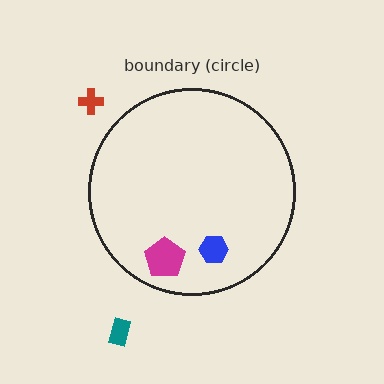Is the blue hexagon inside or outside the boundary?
Inside.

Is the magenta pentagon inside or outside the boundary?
Inside.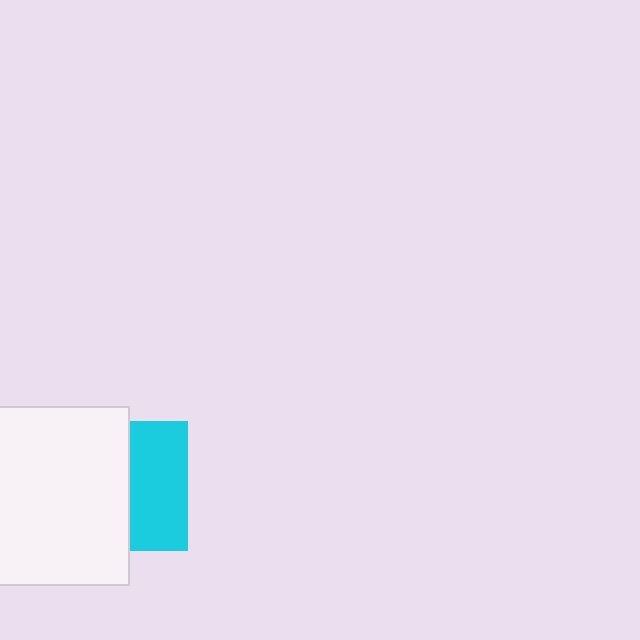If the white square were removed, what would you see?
You would see the complete cyan square.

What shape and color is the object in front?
The object in front is a white square.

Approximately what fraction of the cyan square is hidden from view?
Roughly 55% of the cyan square is hidden behind the white square.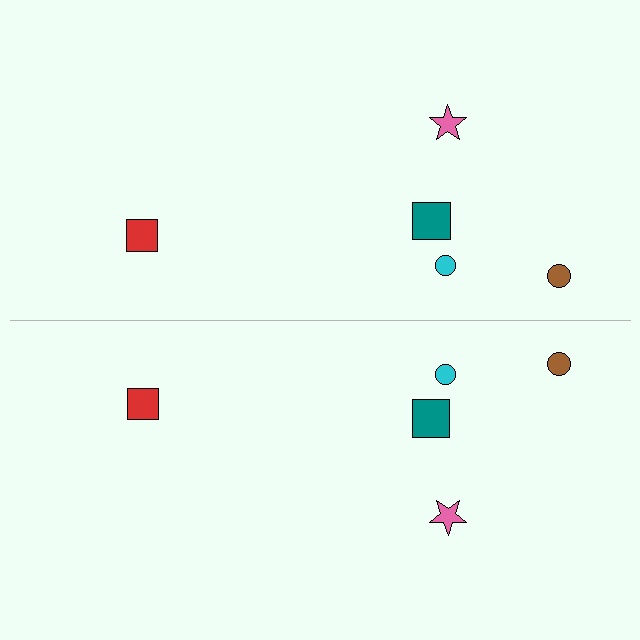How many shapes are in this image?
There are 10 shapes in this image.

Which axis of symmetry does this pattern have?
The pattern has a horizontal axis of symmetry running through the center of the image.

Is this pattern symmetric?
Yes, this pattern has bilateral (reflection) symmetry.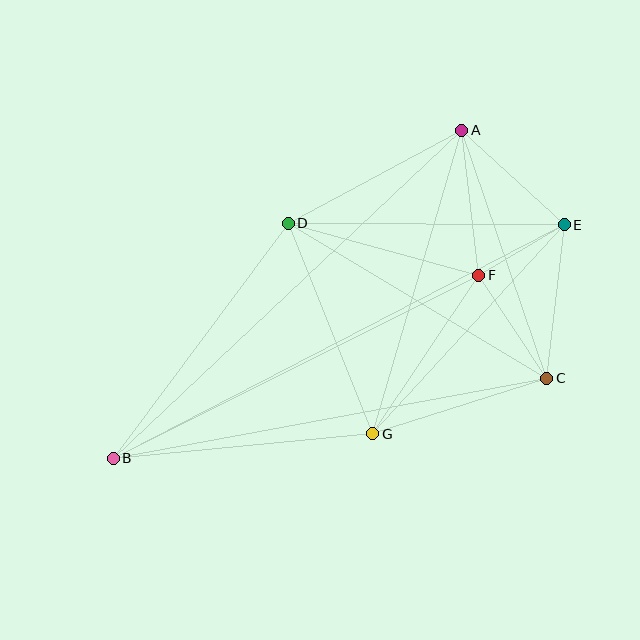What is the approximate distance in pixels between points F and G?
The distance between F and G is approximately 191 pixels.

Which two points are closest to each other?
Points E and F are closest to each other.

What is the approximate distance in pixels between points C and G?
The distance between C and G is approximately 183 pixels.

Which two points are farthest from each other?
Points B and E are farthest from each other.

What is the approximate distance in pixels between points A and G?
The distance between A and G is approximately 316 pixels.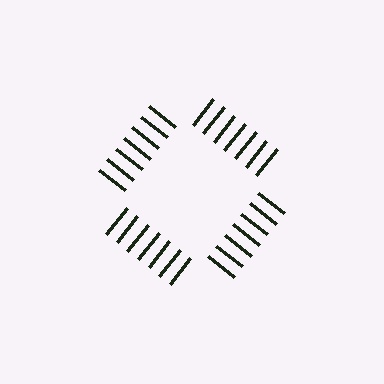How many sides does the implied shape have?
4 sides — the line-ends trace a square.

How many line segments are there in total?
28 — 7 along each of the 4 edges.